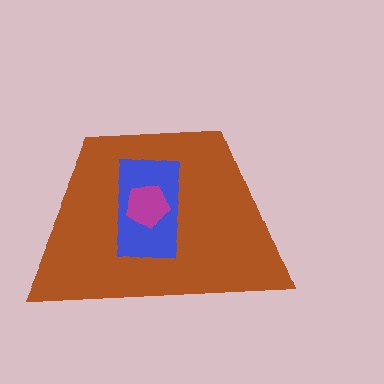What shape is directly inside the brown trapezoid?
The blue rectangle.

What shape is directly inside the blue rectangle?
The magenta pentagon.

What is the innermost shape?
The magenta pentagon.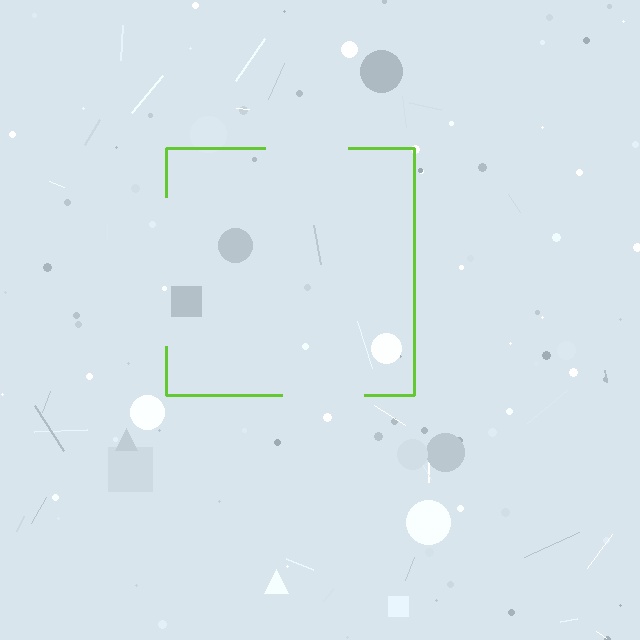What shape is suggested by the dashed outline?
The dashed outline suggests a square.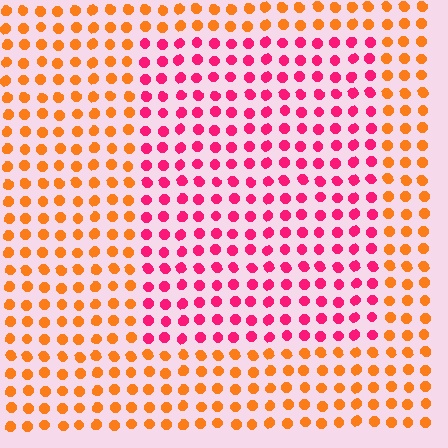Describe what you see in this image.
The image is filled with small orange elements in a uniform arrangement. A rectangle-shaped region is visible where the elements are tinted to a slightly different hue, forming a subtle color boundary.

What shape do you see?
I see a rectangle.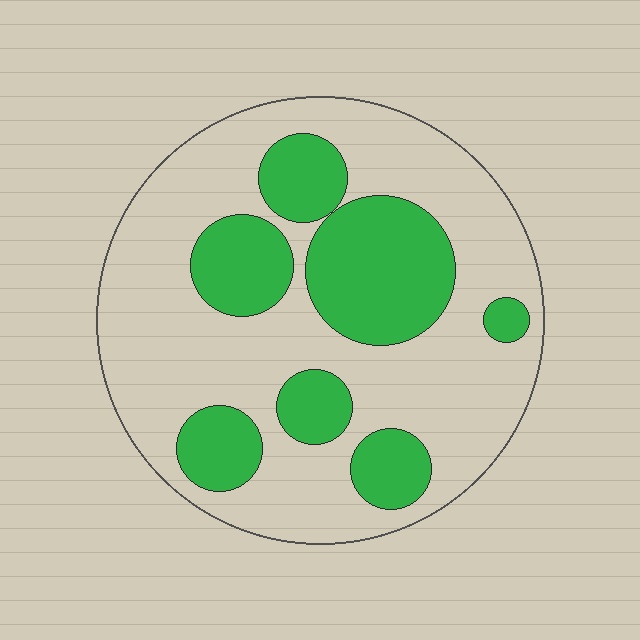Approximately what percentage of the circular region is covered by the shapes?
Approximately 30%.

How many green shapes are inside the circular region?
7.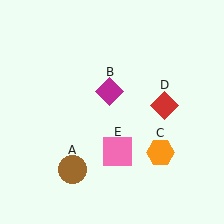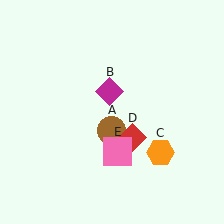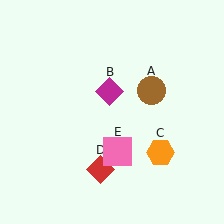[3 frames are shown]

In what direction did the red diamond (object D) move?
The red diamond (object D) moved down and to the left.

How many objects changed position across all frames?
2 objects changed position: brown circle (object A), red diamond (object D).